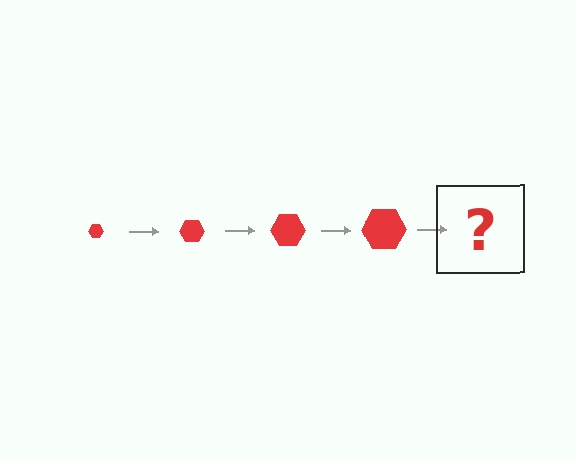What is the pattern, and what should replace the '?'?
The pattern is that the hexagon gets progressively larger each step. The '?' should be a red hexagon, larger than the previous one.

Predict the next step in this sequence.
The next step is a red hexagon, larger than the previous one.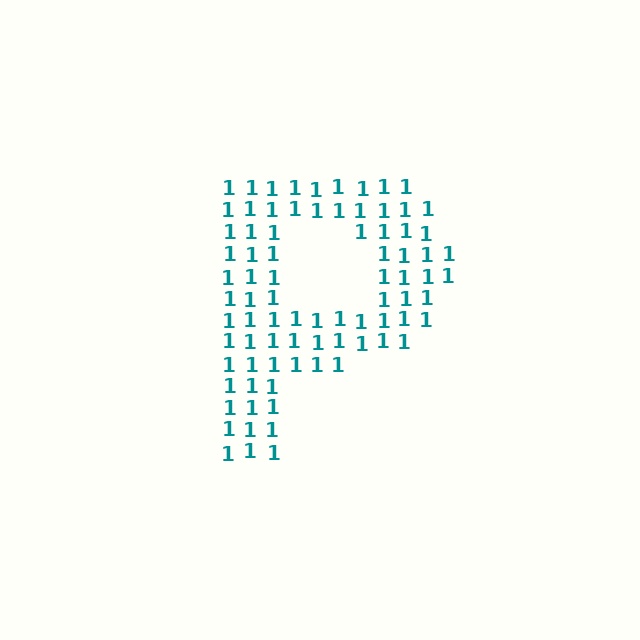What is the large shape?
The large shape is the letter P.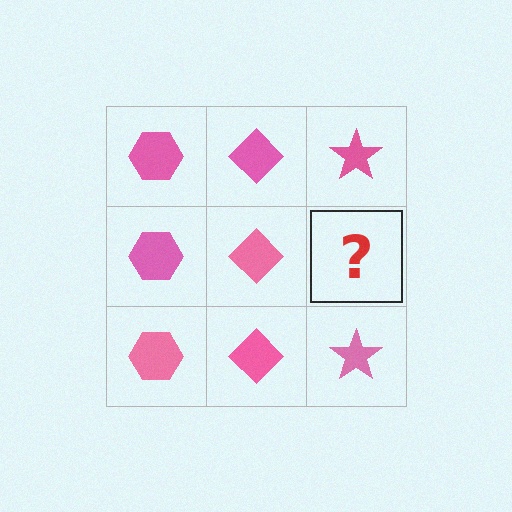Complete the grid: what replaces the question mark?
The question mark should be replaced with a pink star.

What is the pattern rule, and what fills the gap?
The rule is that each column has a consistent shape. The gap should be filled with a pink star.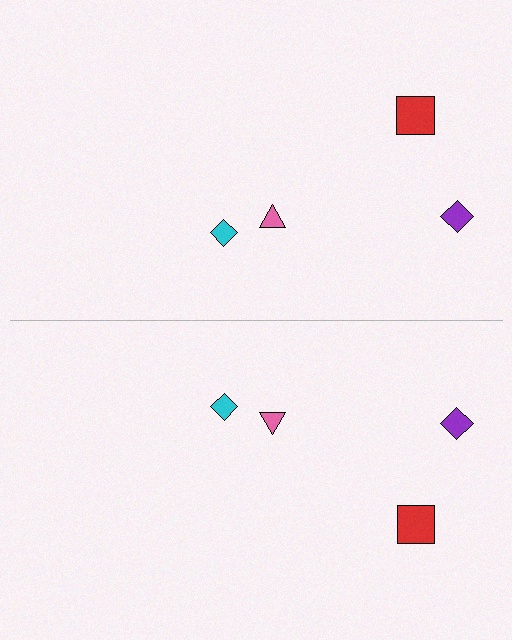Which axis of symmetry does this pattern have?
The pattern has a horizontal axis of symmetry running through the center of the image.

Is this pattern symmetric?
Yes, this pattern has bilateral (reflection) symmetry.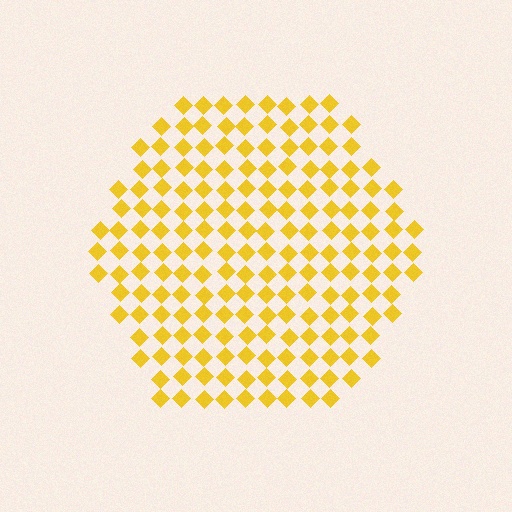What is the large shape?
The large shape is a hexagon.